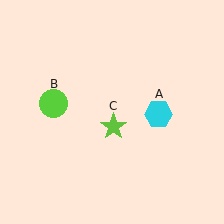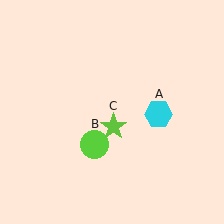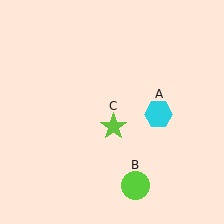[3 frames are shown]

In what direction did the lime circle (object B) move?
The lime circle (object B) moved down and to the right.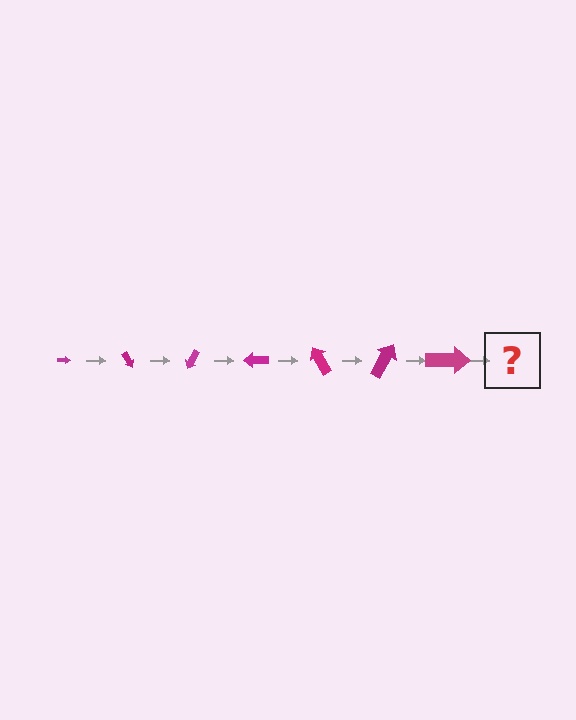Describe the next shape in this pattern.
It should be an arrow, larger than the previous one and rotated 420 degrees from the start.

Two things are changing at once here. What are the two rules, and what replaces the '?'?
The two rules are that the arrow grows larger each step and it rotates 60 degrees each step. The '?' should be an arrow, larger than the previous one and rotated 420 degrees from the start.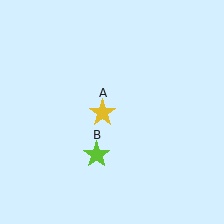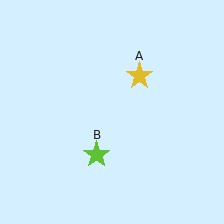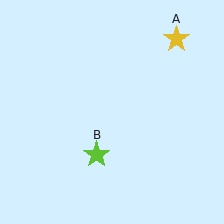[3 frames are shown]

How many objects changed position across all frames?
1 object changed position: yellow star (object A).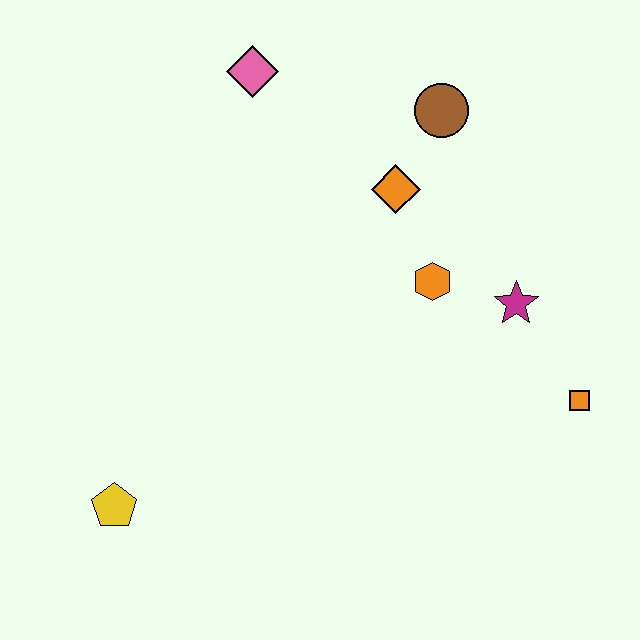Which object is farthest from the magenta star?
The yellow pentagon is farthest from the magenta star.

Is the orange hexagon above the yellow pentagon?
Yes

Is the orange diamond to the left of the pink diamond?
No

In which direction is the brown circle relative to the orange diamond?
The brown circle is above the orange diamond.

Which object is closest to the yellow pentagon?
The orange hexagon is closest to the yellow pentagon.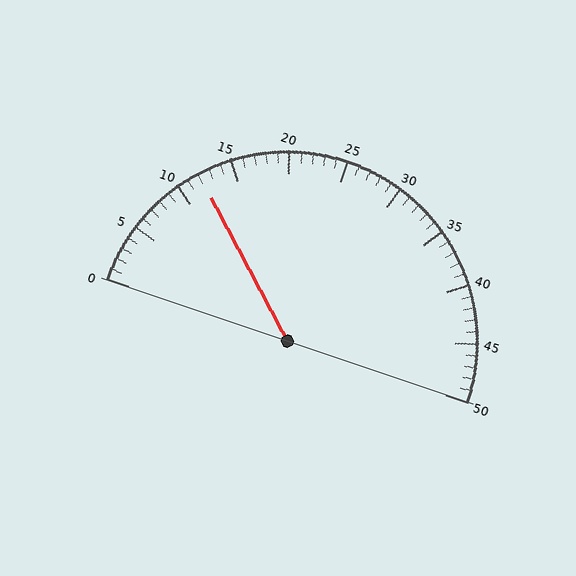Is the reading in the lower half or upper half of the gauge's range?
The reading is in the lower half of the range (0 to 50).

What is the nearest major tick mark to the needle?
The nearest major tick mark is 10.